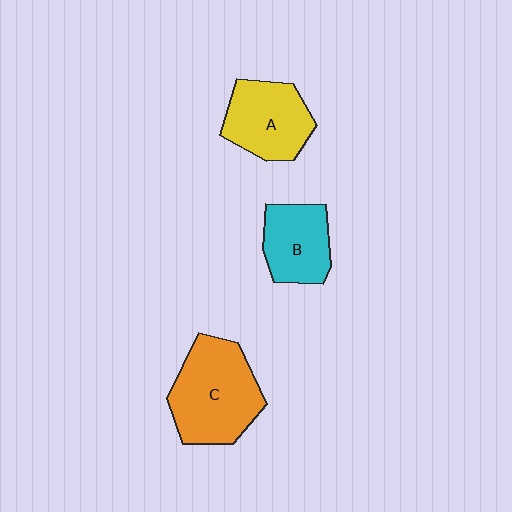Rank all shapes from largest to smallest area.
From largest to smallest: C (orange), A (yellow), B (cyan).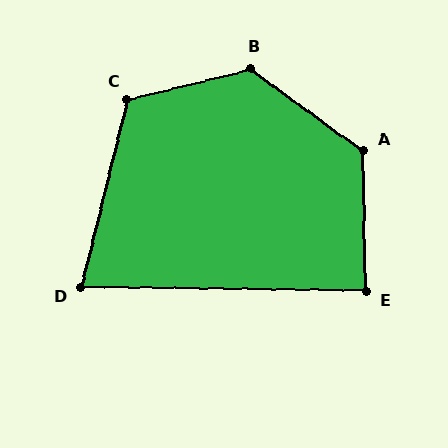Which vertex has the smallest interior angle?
D, at approximately 77 degrees.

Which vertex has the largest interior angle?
B, at approximately 130 degrees.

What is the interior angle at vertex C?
Approximately 118 degrees (obtuse).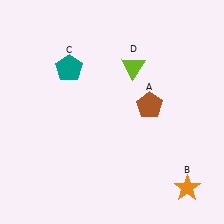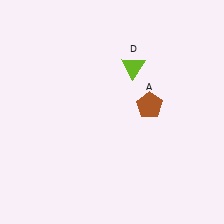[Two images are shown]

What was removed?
The teal pentagon (C), the orange star (B) were removed in Image 2.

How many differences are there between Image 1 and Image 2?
There are 2 differences between the two images.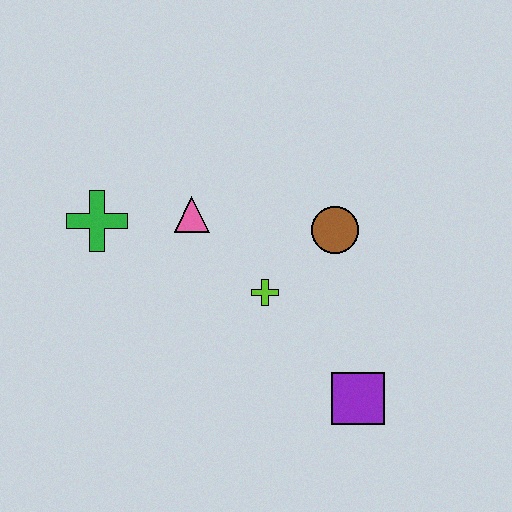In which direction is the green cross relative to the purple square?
The green cross is to the left of the purple square.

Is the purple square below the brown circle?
Yes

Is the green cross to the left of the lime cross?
Yes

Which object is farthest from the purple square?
The green cross is farthest from the purple square.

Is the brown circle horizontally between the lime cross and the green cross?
No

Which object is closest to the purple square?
The lime cross is closest to the purple square.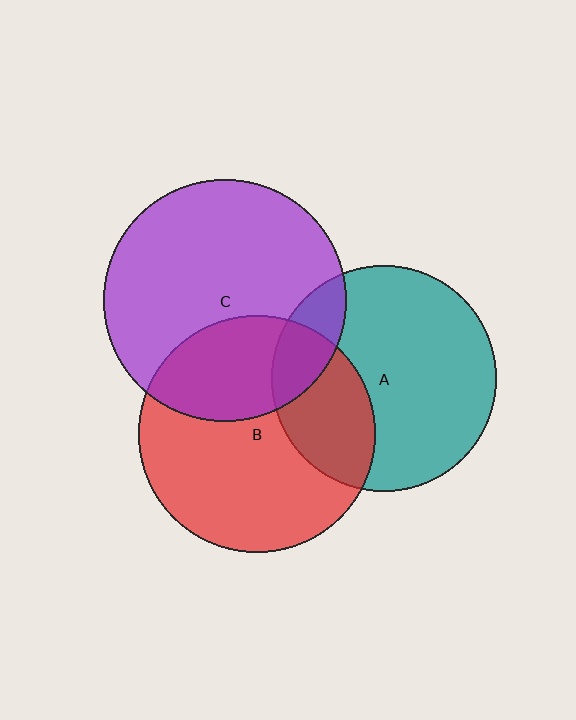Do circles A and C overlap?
Yes.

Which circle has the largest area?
Circle C (purple).